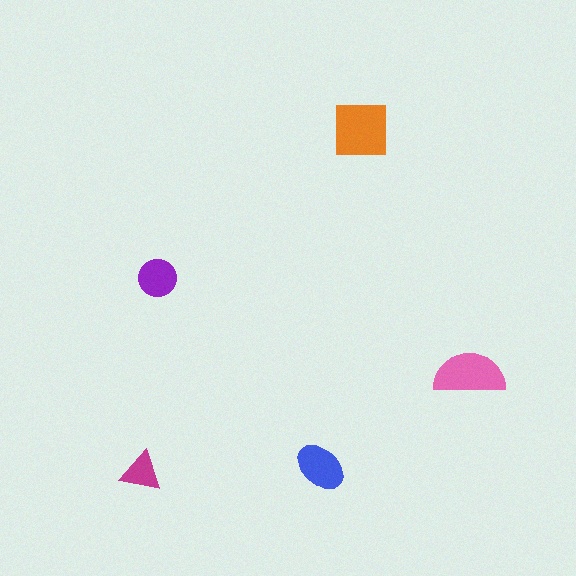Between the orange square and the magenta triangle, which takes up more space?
The orange square.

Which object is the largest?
The orange square.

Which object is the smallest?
The magenta triangle.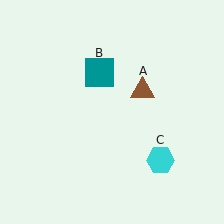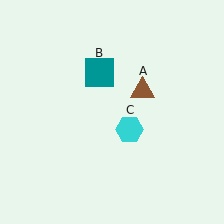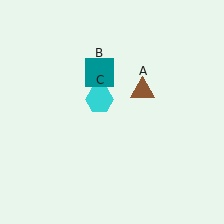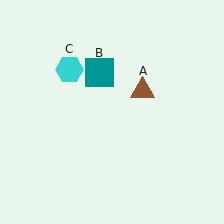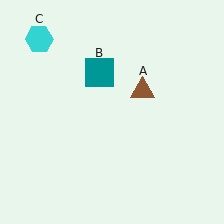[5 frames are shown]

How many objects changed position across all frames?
1 object changed position: cyan hexagon (object C).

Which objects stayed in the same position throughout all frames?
Brown triangle (object A) and teal square (object B) remained stationary.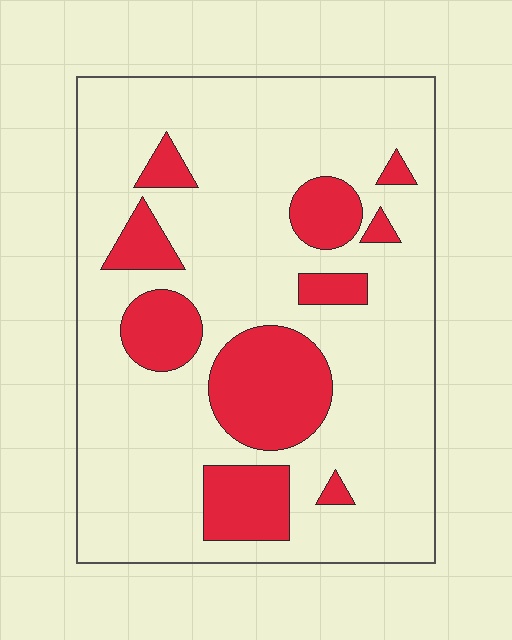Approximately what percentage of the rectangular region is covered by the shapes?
Approximately 20%.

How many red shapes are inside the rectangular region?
10.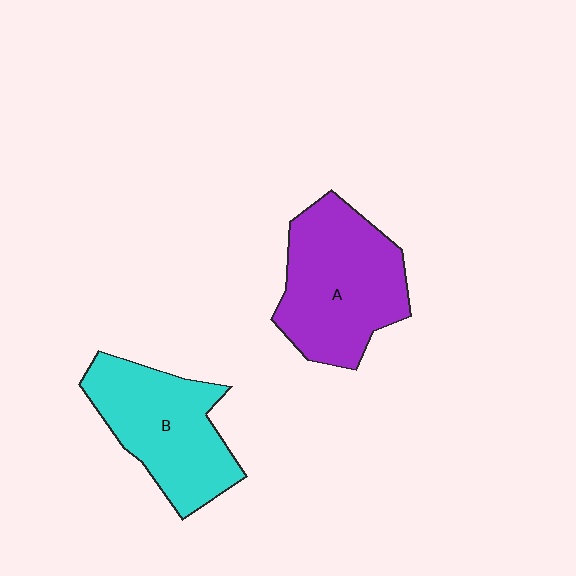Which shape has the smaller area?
Shape B (cyan).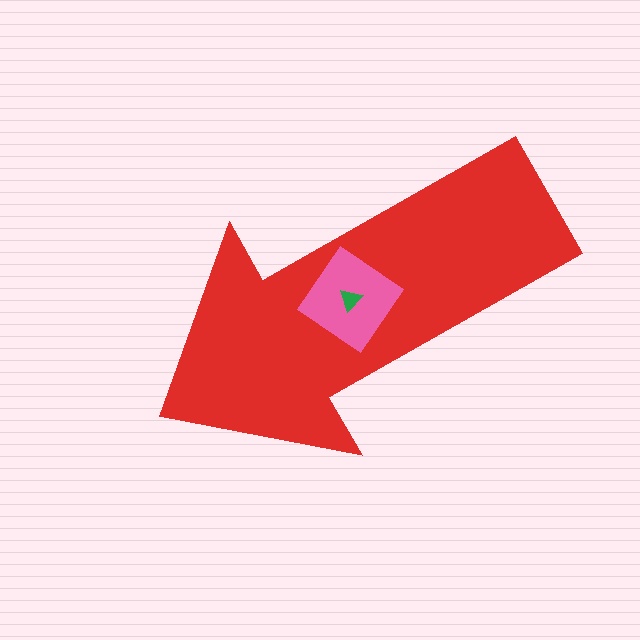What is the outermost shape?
The red arrow.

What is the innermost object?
The green triangle.